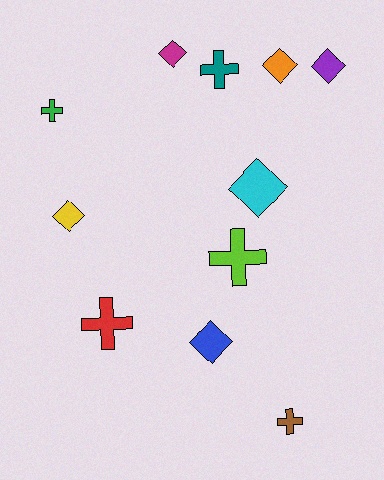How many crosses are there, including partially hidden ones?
There are 5 crosses.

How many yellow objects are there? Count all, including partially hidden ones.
There is 1 yellow object.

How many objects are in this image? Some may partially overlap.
There are 11 objects.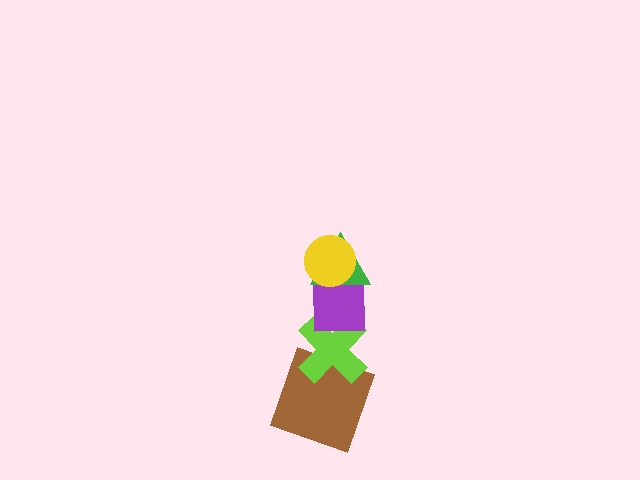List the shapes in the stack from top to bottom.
From top to bottom: the yellow circle, the green triangle, the purple square, the lime cross, the brown square.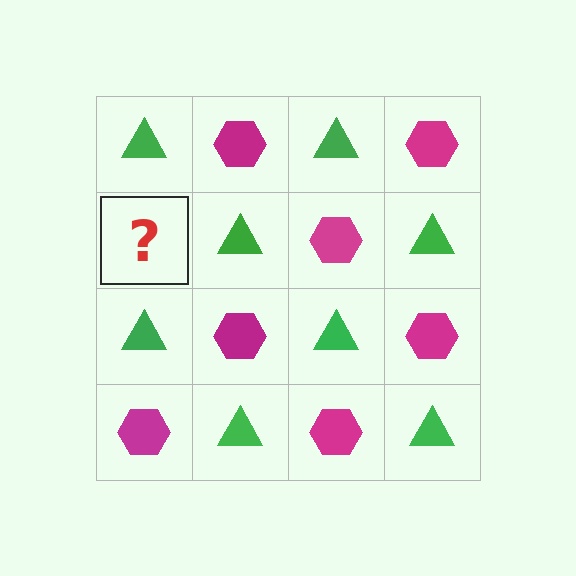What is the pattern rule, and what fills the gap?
The rule is that it alternates green triangle and magenta hexagon in a checkerboard pattern. The gap should be filled with a magenta hexagon.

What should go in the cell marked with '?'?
The missing cell should contain a magenta hexagon.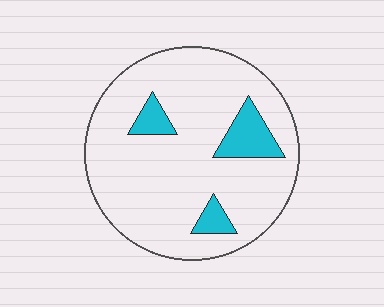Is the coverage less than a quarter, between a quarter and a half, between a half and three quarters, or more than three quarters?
Less than a quarter.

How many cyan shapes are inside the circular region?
3.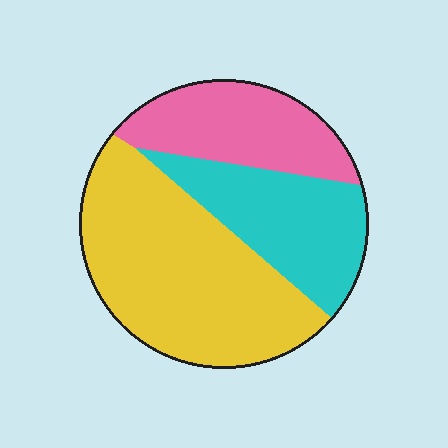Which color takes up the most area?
Yellow, at roughly 50%.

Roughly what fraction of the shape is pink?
Pink covers roughly 25% of the shape.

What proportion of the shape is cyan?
Cyan covers around 25% of the shape.